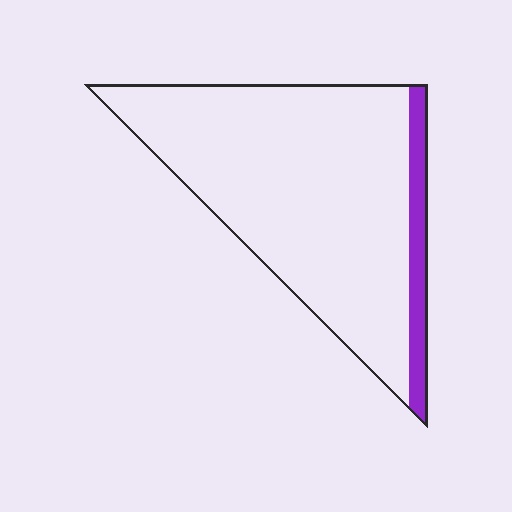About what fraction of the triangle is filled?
About one tenth (1/10).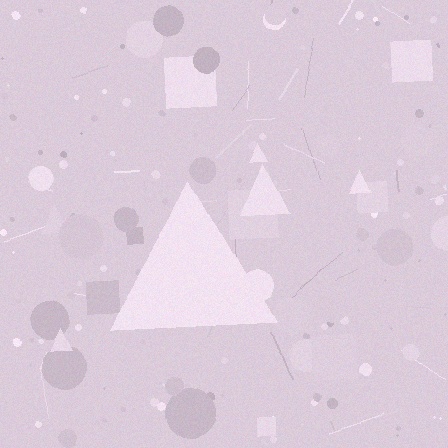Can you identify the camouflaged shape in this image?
The camouflaged shape is a triangle.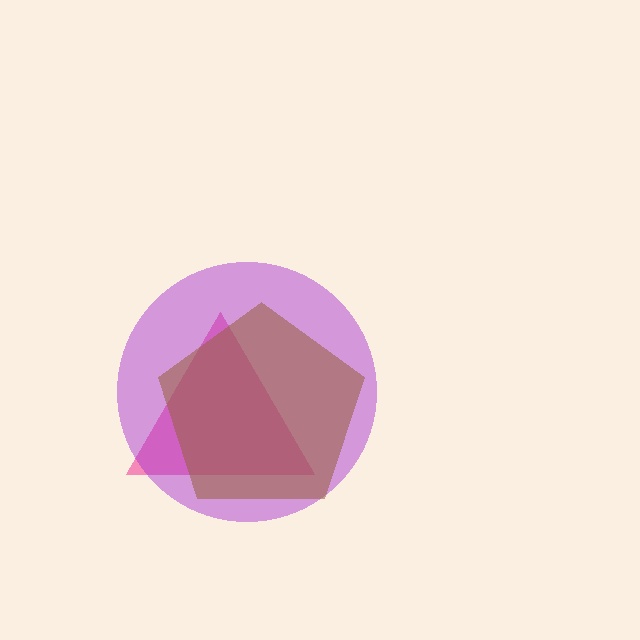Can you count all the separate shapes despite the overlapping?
Yes, there are 3 separate shapes.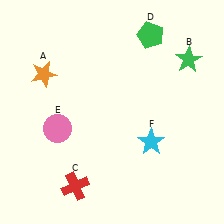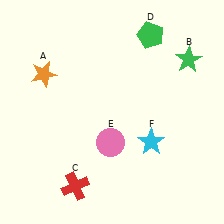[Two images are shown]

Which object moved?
The pink circle (E) moved right.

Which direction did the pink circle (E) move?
The pink circle (E) moved right.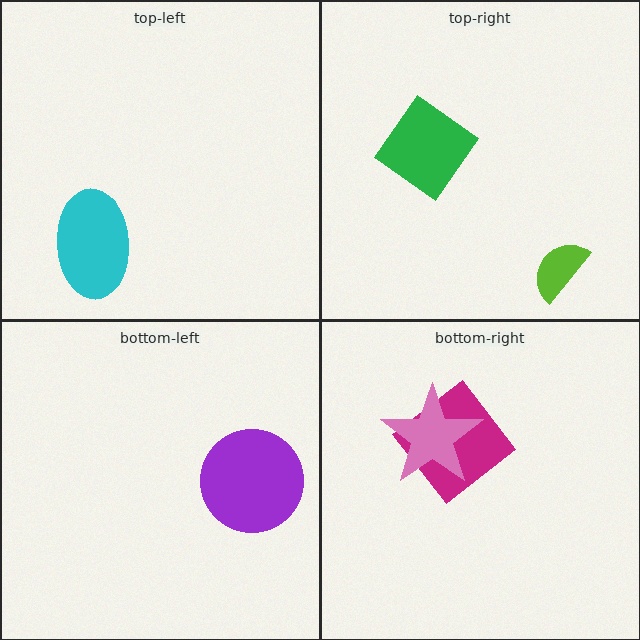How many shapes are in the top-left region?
1.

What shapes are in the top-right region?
The lime semicircle, the green diamond.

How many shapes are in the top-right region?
2.